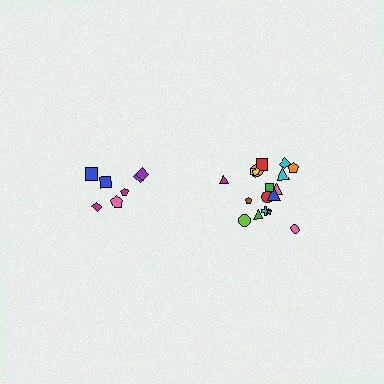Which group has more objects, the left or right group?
The right group.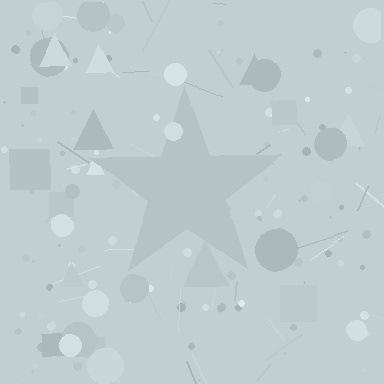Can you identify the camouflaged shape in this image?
The camouflaged shape is a star.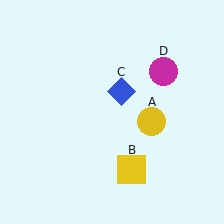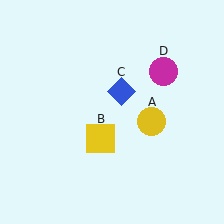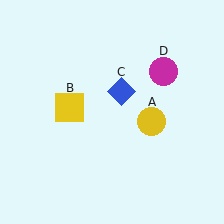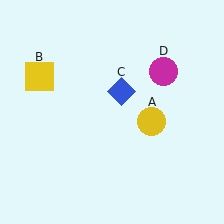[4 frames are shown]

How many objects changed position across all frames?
1 object changed position: yellow square (object B).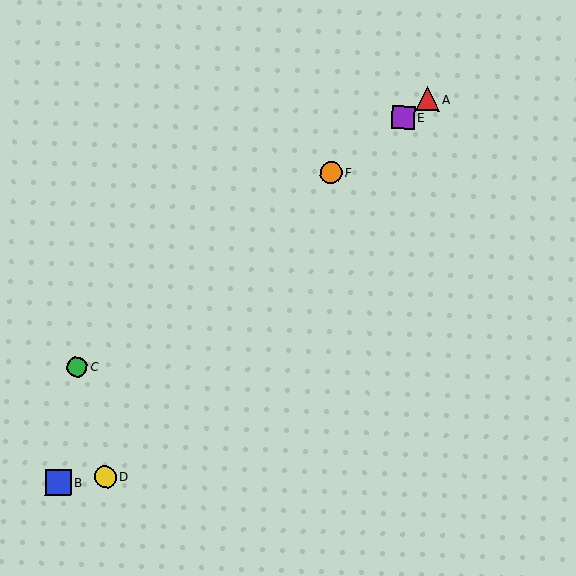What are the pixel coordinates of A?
Object A is at (427, 99).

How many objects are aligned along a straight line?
4 objects (A, C, E, F) are aligned along a straight line.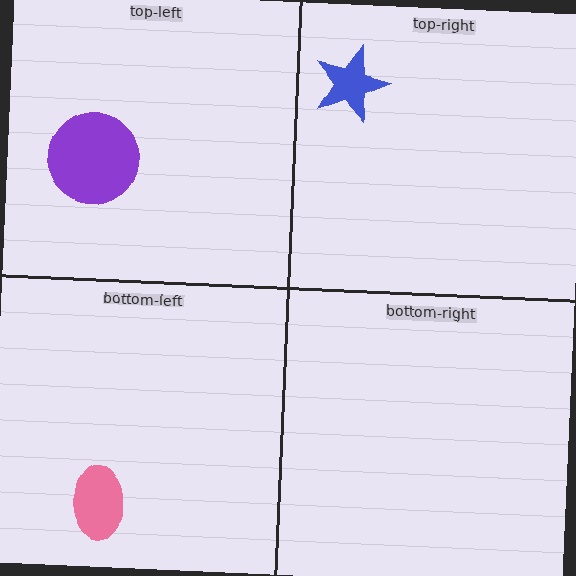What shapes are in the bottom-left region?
The pink ellipse.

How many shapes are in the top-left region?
1.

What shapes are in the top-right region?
The blue star.